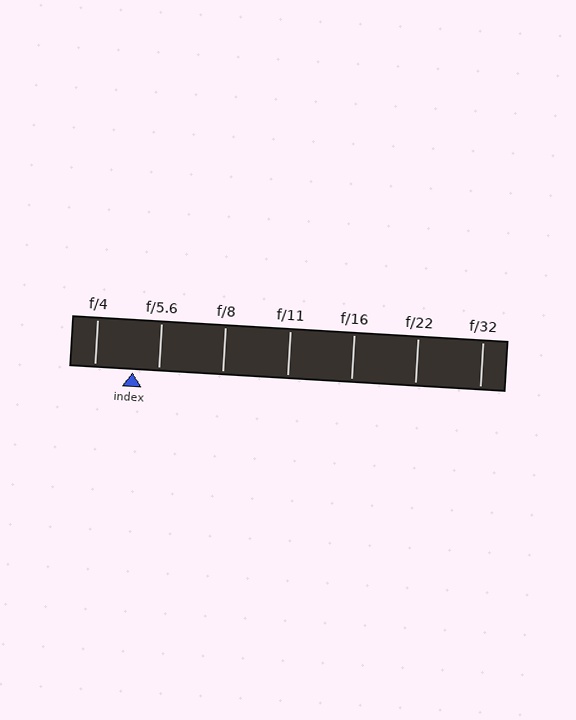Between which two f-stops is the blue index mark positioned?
The index mark is between f/4 and f/5.6.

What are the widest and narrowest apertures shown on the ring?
The widest aperture shown is f/4 and the narrowest is f/32.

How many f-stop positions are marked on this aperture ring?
There are 7 f-stop positions marked.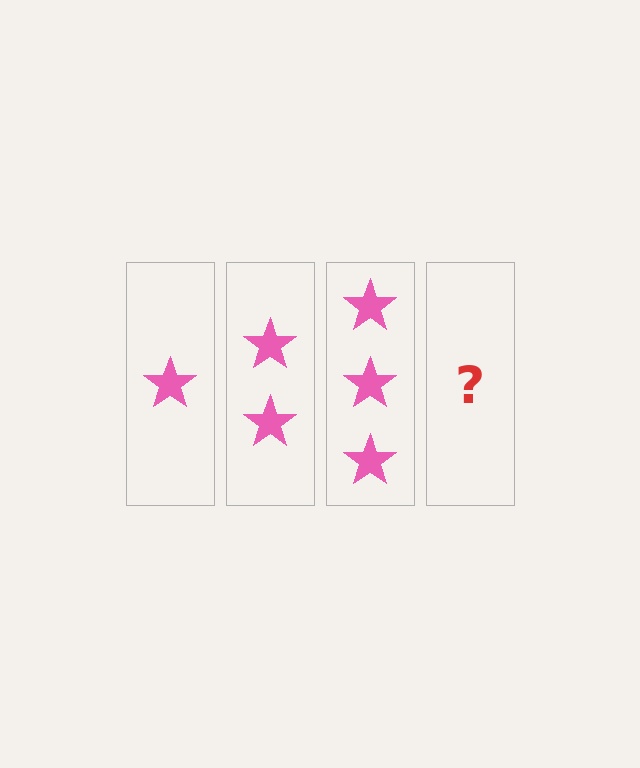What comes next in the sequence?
The next element should be 4 stars.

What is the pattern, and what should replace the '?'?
The pattern is that each step adds one more star. The '?' should be 4 stars.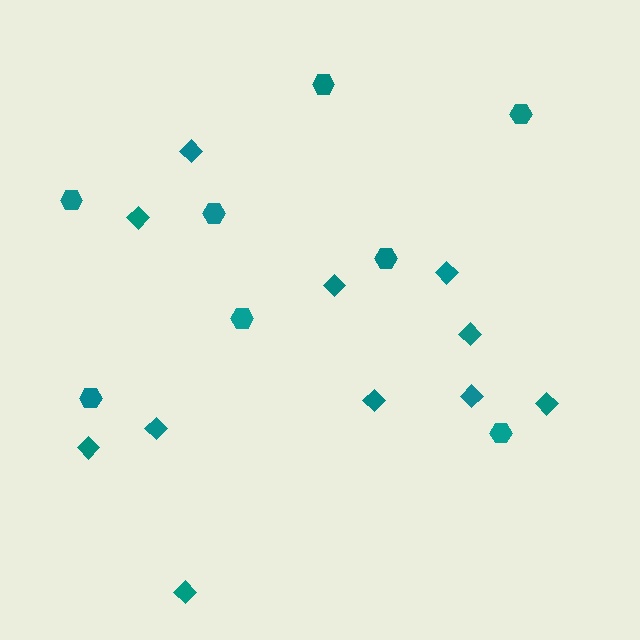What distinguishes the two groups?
There are 2 groups: one group of hexagons (8) and one group of diamonds (11).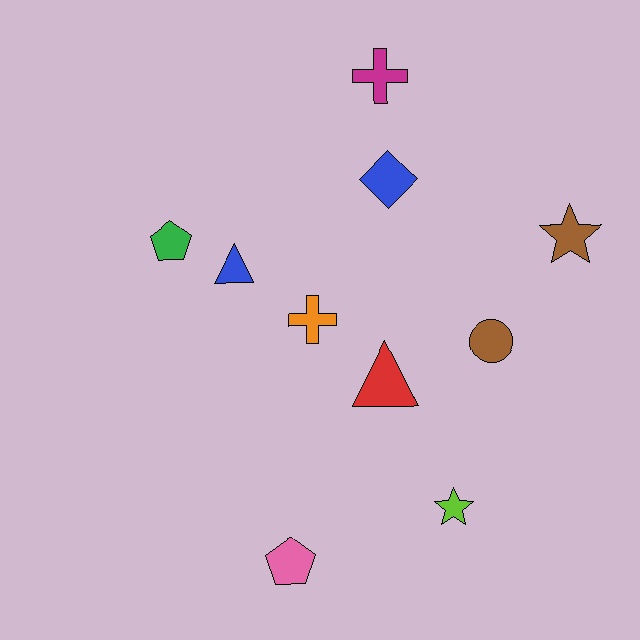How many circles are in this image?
There is 1 circle.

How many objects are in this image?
There are 10 objects.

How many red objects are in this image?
There is 1 red object.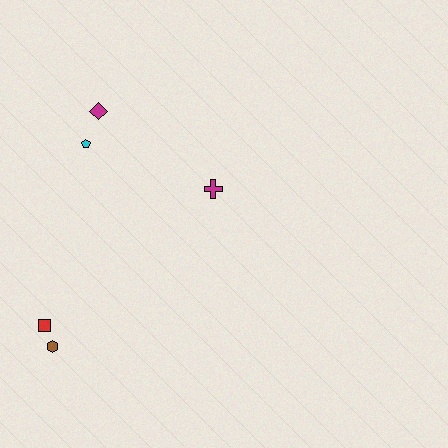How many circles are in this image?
There are no circles.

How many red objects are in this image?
There is 1 red object.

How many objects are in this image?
There are 5 objects.